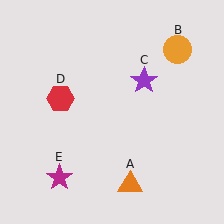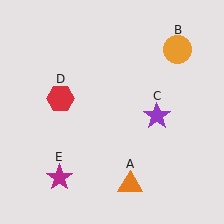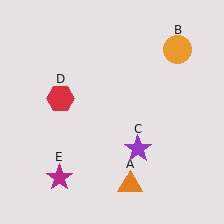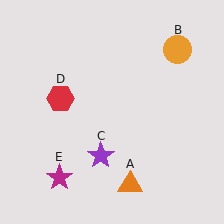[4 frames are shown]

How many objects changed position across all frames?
1 object changed position: purple star (object C).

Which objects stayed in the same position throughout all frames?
Orange triangle (object A) and orange circle (object B) and red hexagon (object D) and magenta star (object E) remained stationary.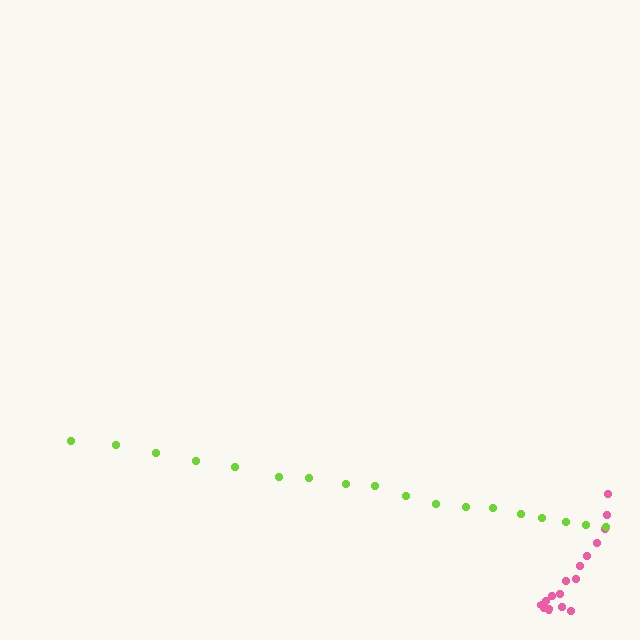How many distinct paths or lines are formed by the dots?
There are 2 distinct paths.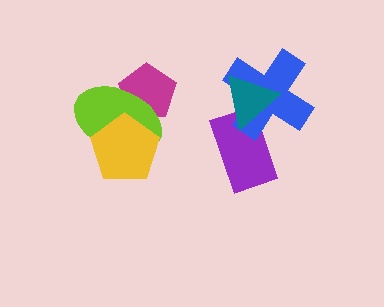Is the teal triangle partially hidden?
No, no other shape covers it.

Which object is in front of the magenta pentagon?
The lime ellipse is in front of the magenta pentagon.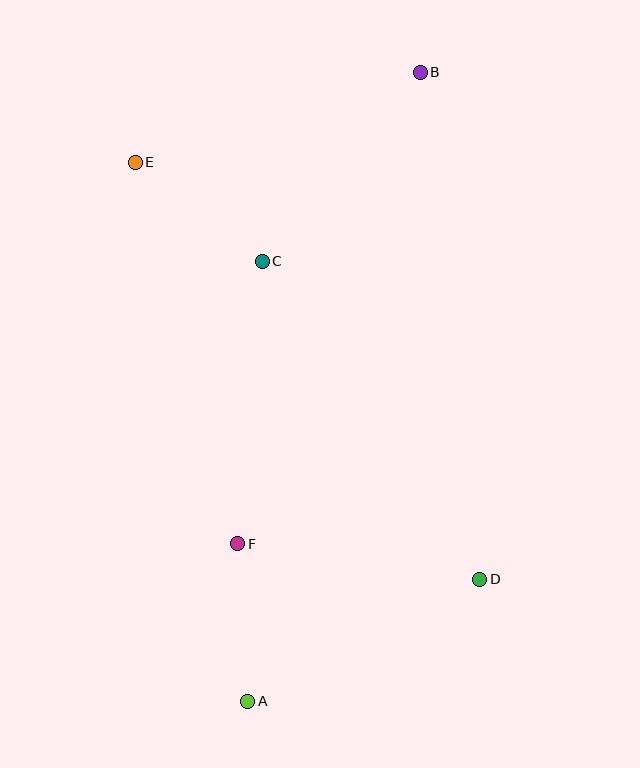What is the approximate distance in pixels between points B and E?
The distance between B and E is approximately 299 pixels.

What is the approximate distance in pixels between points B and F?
The distance between B and F is approximately 506 pixels.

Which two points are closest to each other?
Points A and F are closest to each other.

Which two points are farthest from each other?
Points A and B are farthest from each other.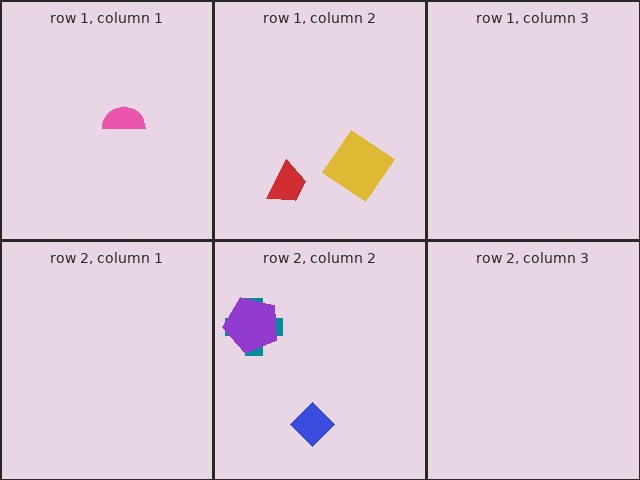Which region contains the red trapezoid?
The row 1, column 2 region.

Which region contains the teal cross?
The row 2, column 2 region.